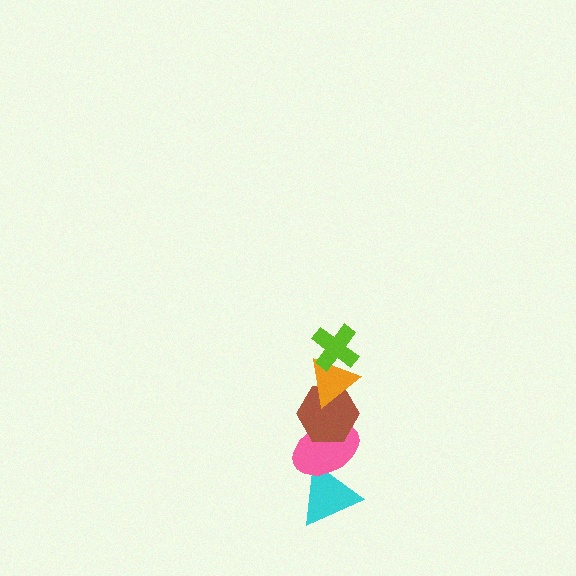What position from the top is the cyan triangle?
The cyan triangle is 5th from the top.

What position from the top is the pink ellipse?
The pink ellipse is 4th from the top.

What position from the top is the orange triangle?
The orange triangle is 2nd from the top.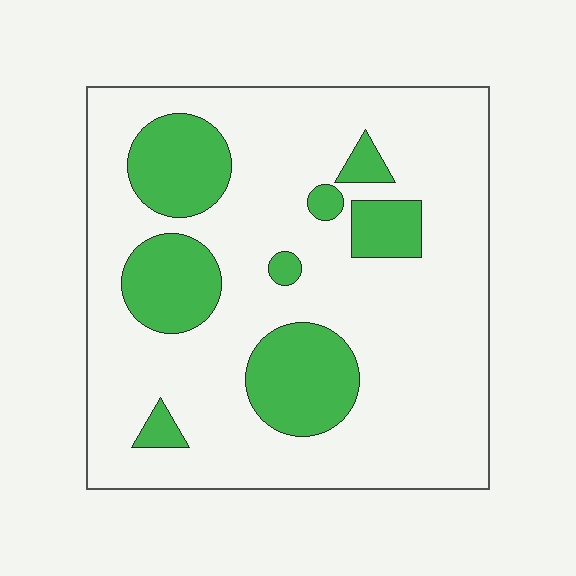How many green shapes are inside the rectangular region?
8.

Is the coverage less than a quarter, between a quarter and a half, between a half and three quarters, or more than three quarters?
Less than a quarter.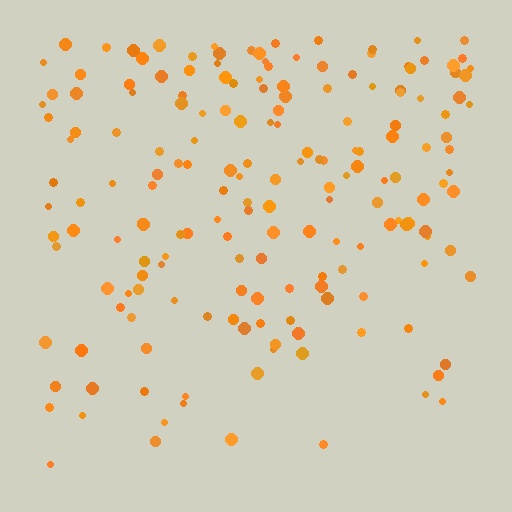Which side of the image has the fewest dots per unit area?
The bottom.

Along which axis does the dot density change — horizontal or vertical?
Vertical.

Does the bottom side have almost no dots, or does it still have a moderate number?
Still a moderate number, just noticeably fewer than the top.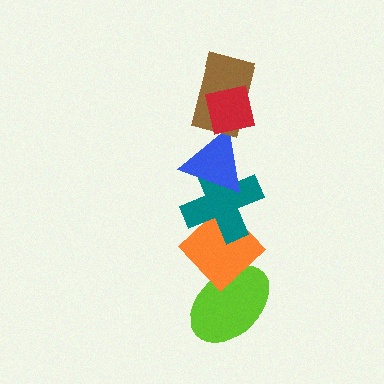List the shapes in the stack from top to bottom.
From top to bottom: the red square, the brown rectangle, the blue triangle, the teal cross, the orange diamond, the lime ellipse.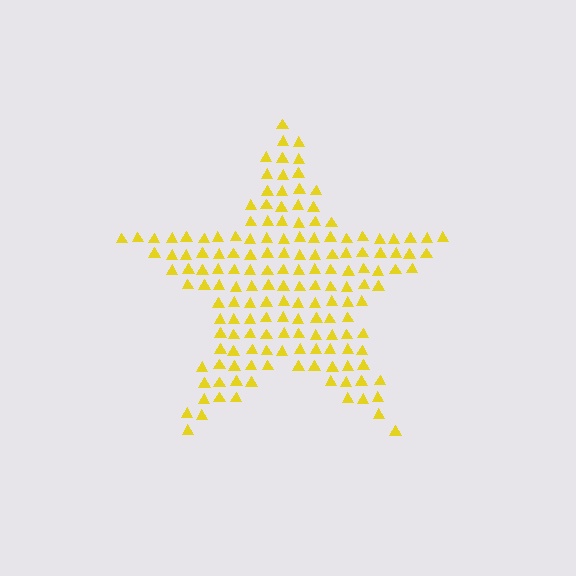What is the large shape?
The large shape is a star.